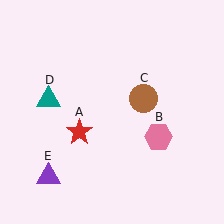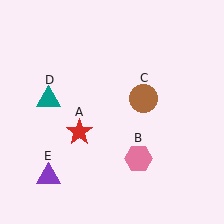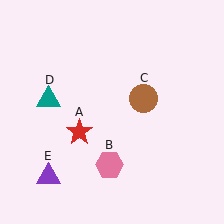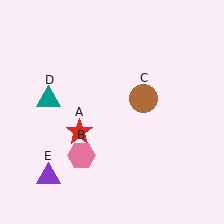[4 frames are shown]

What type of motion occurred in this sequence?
The pink hexagon (object B) rotated clockwise around the center of the scene.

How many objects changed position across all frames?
1 object changed position: pink hexagon (object B).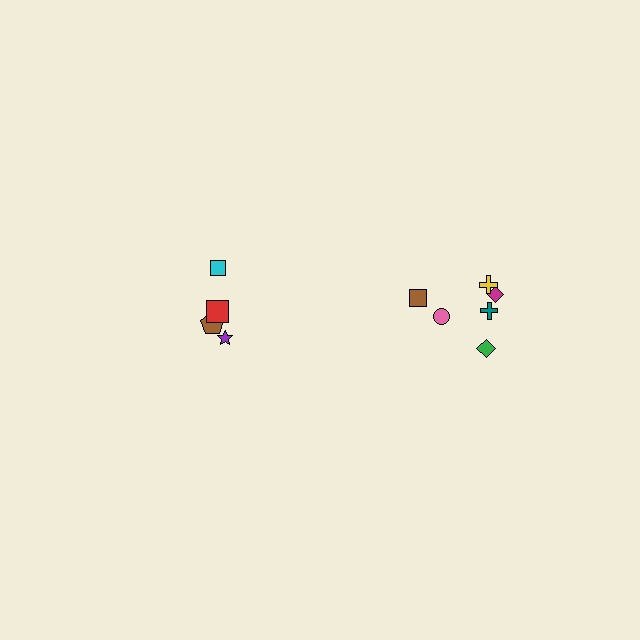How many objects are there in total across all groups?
There are 10 objects.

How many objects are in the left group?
There are 4 objects.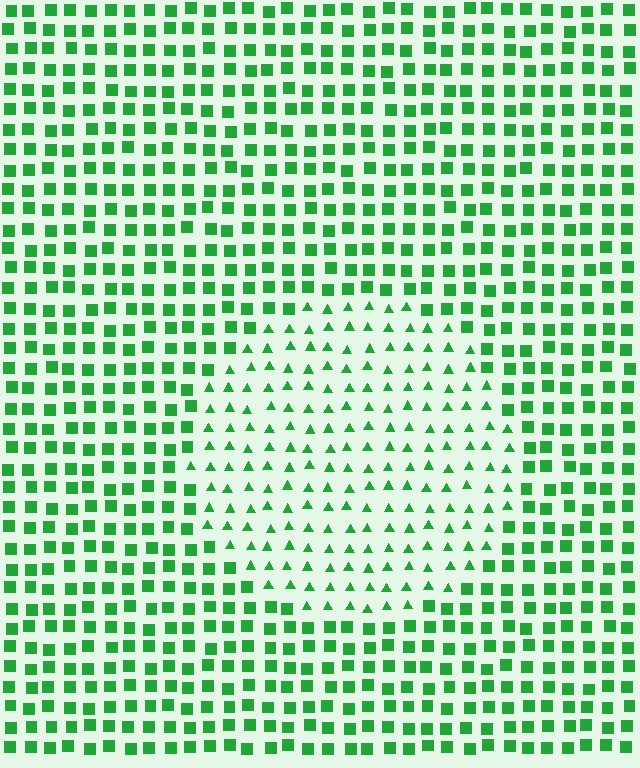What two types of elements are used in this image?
The image uses triangles inside the circle region and squares outside it.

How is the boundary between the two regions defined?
The boundary is defined by a change in element shape: triangles inside vs. squares outside. All elements share the same color and spacing.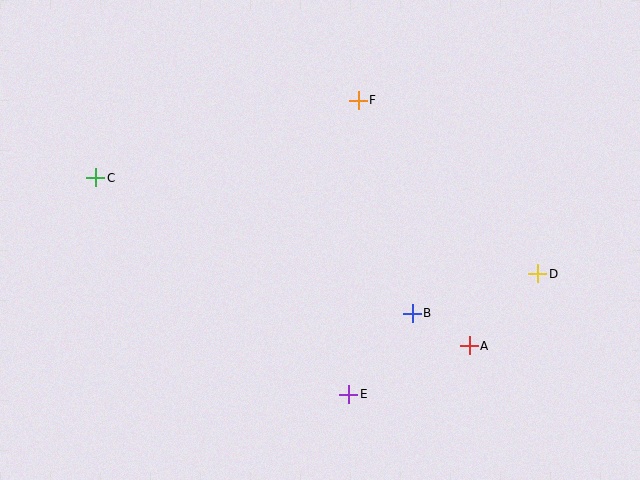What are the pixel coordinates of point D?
Point D is at (538, 274).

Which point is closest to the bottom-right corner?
Point A is closest to the bottom-right corner.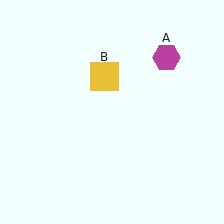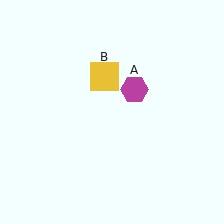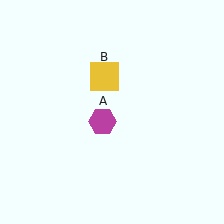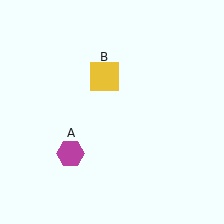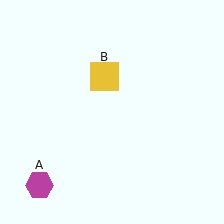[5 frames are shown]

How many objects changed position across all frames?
1 object changed position: magenta hexagon (object A).